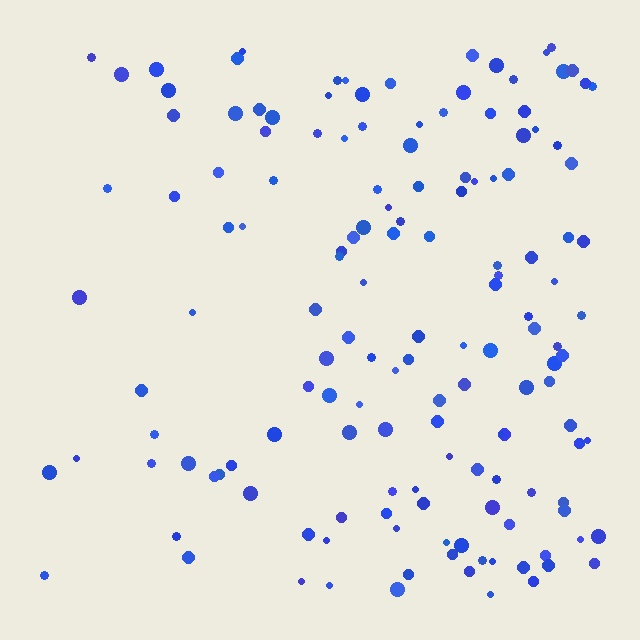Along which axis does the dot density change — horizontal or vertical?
Horizontal.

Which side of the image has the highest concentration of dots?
The right.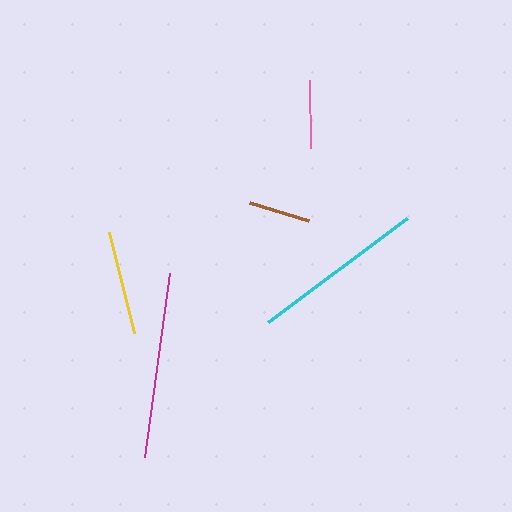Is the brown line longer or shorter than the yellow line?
The yellow line is longer than the brown line.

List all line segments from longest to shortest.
From longest to shortest: magenta, cyan, yellow, pink, brown.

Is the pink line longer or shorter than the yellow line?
The yellow line is longer than the pink line.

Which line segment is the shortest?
The brown line is the shortest at approximately 61 pixels.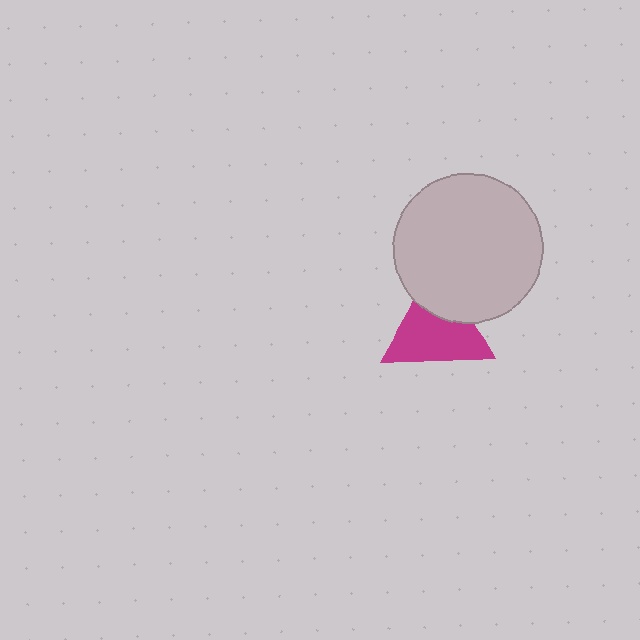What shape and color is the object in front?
The object in front is a light gray circle.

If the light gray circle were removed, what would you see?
You would see the complete magenta triangle.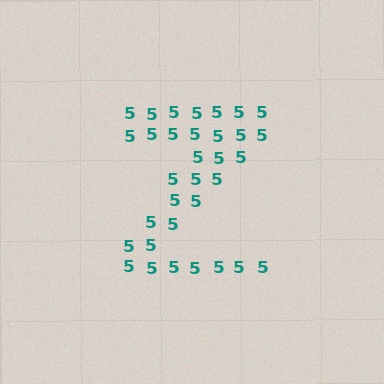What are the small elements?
The small elements are digit 5's.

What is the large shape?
The large shape is the letter Z.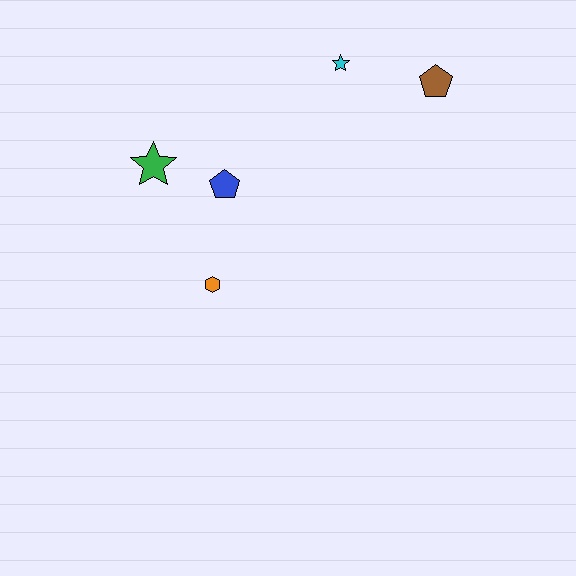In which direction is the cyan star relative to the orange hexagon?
The cyan star is above the orange hexagon.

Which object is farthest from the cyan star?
The orange hexagon is farthest from the cyan star.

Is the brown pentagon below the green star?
No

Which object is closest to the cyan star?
The brown pentagon is closest to the cyan star.